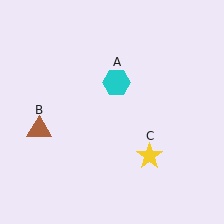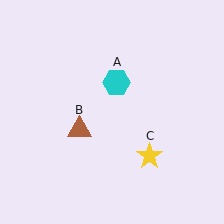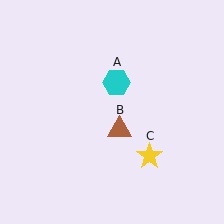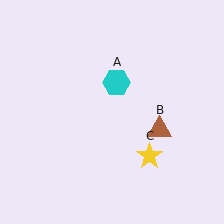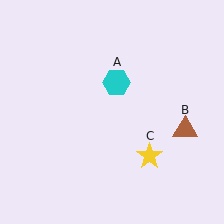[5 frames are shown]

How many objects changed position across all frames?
1 object changed position: brown triangle (object B).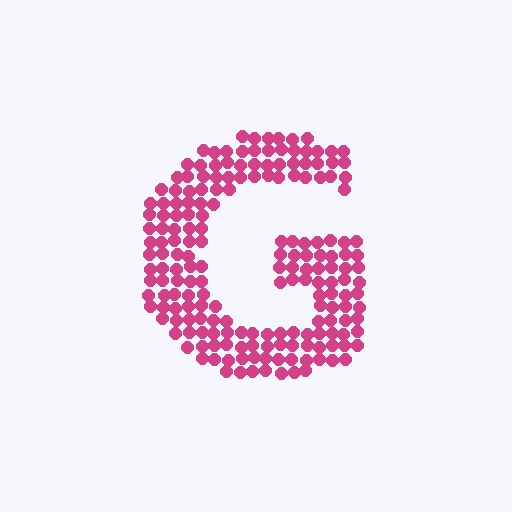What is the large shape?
The large shape is the letter G.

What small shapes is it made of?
It is made of small circles.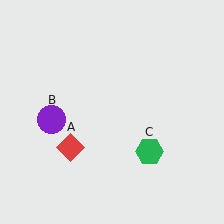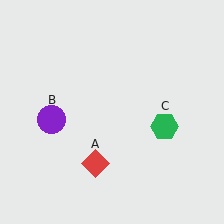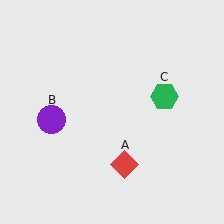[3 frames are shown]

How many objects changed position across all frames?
2 objects changed position: red diamond (object A), green hexagon (object C).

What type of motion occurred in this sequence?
The red diamond (object A), green hexagon (object C) rotated counterclockwise around the center of the scene.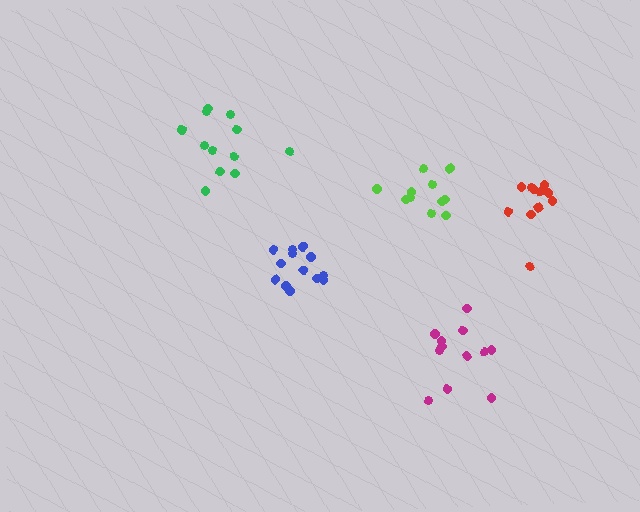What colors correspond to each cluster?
The clusters are colored: lime, magenta, green, red, blue.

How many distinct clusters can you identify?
There are 5 distinct clusters.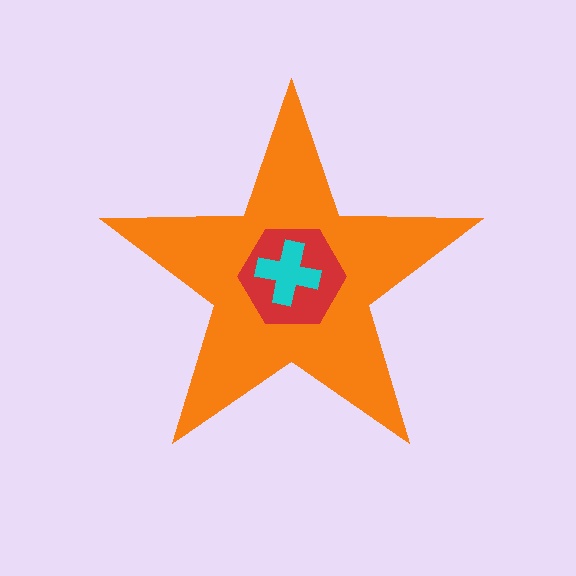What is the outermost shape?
The orange star.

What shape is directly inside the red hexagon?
The cyan cross.